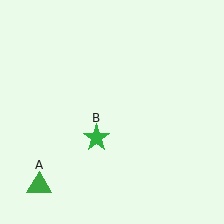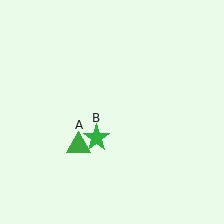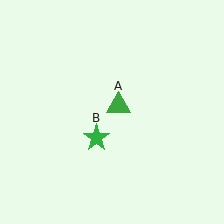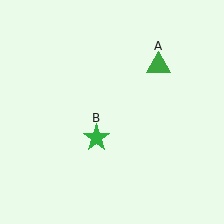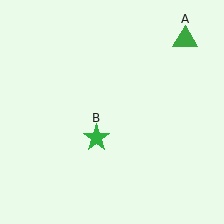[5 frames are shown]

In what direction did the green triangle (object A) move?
The green triangle (object A) moved up and to the right.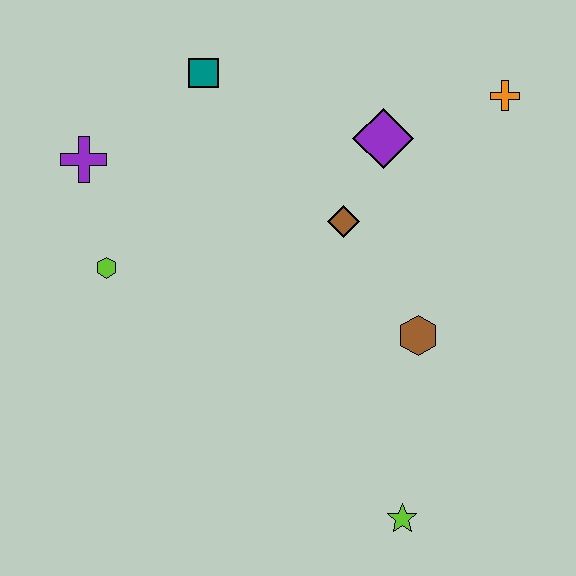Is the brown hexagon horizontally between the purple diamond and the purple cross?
No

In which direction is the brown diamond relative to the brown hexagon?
The brown diamond is above the brown hexagon.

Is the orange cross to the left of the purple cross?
No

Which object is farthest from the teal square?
The lime star is farthest from the teal square.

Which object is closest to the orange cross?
The purple diamond is closest to the orange cross.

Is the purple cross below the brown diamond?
No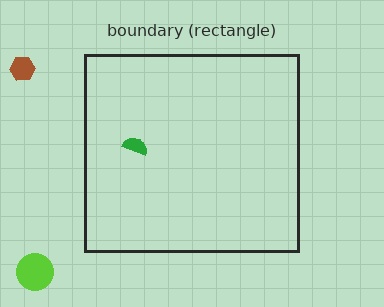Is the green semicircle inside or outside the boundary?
Inside.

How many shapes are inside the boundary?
1 inside, 2 outside.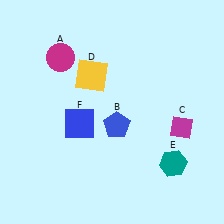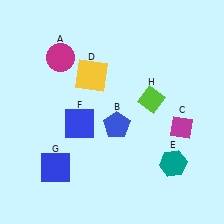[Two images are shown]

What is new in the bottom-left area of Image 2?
A blue square (G) was added in the bottom-left area of Image 2.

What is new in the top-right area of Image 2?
A lime diamond (H) was added in the top-right area of Image 2.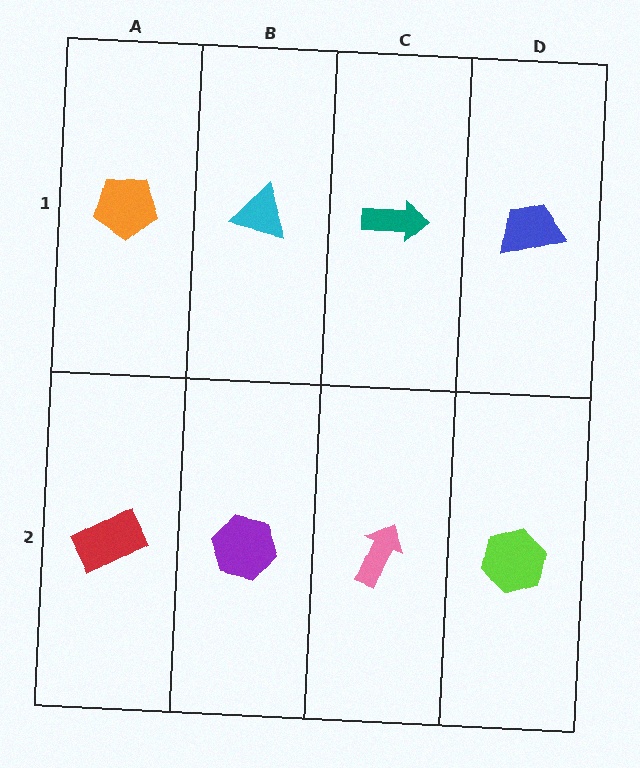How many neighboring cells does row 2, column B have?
3.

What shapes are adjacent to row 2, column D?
A blue trapezoid (row 1, column D), a pink arrow (row 2, column C).